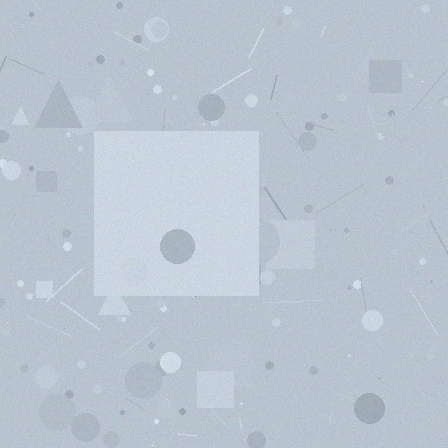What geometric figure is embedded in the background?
A square is embedded in the background.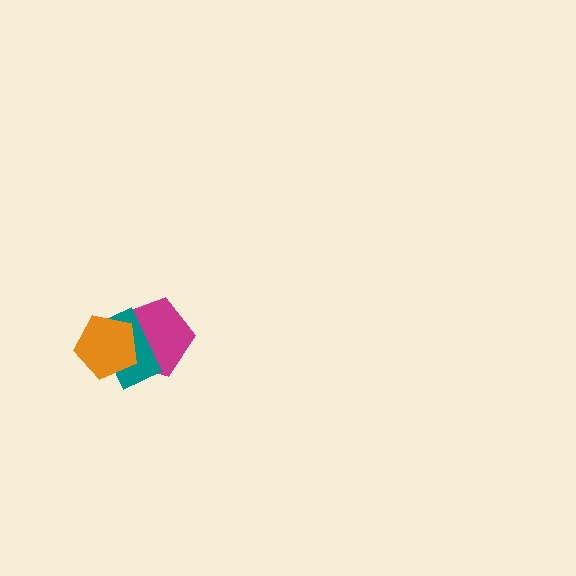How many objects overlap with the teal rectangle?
2 objects overlap with the teal rectangle.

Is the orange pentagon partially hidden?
No, no other shape covers it.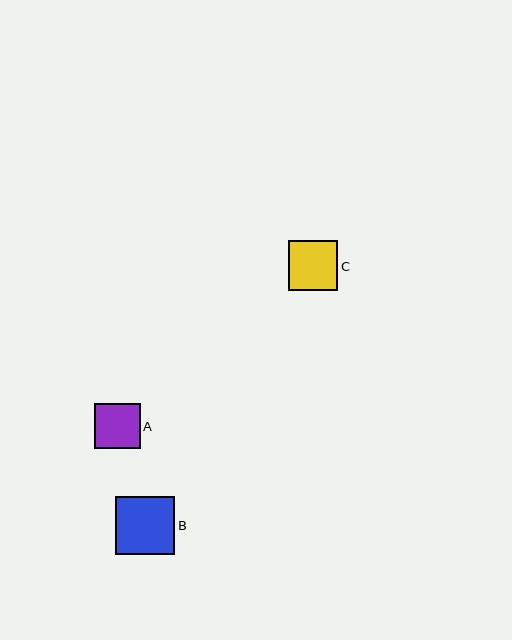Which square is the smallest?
Square A is the smallest with a size of approximately 45 pixels.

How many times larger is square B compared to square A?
Square B is approximately 1.3 times the size of square A.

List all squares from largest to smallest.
From largest to smallest: B, C, A.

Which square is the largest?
Square B is the largest with a size of approximately 59 pixels.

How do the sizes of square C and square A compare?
Square C and square A are approximately the same size.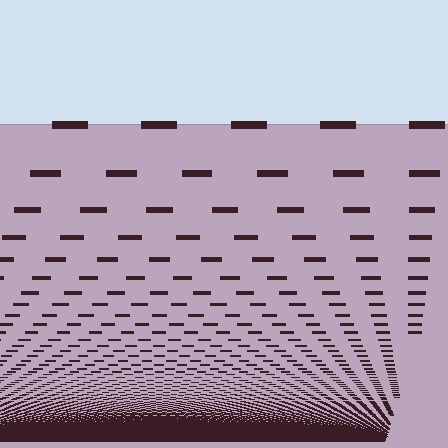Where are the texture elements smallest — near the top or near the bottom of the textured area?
Near the bottom.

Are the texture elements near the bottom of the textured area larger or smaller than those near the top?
Smaller. The gradient is inverted — elements near the bottom are smaller and denser.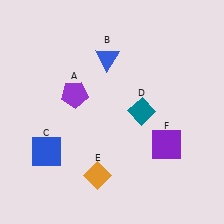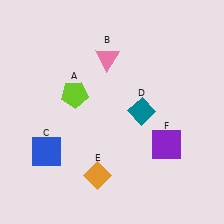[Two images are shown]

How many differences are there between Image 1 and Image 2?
There are 2 differences between the two images.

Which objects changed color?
A changed from purple to lime. B changed from blue to pink.